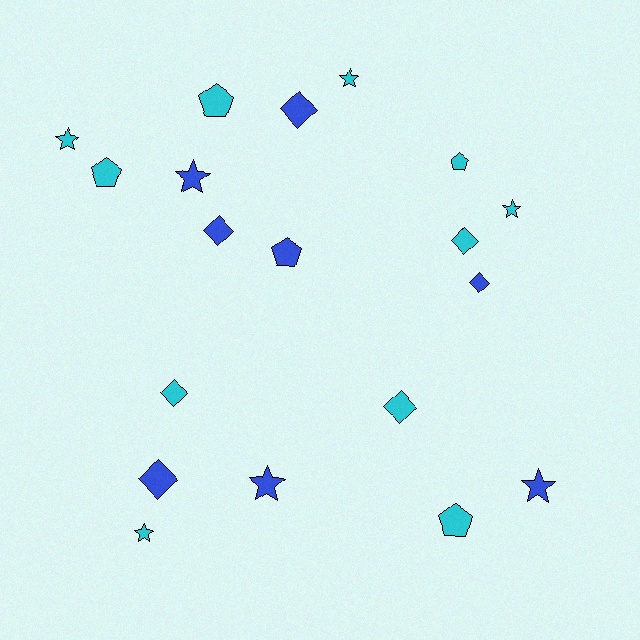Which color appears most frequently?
Cyan, with 11 objects.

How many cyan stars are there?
There are 4 cyan stars.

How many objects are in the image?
There are 19 objects.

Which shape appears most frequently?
Star, with 7 objects.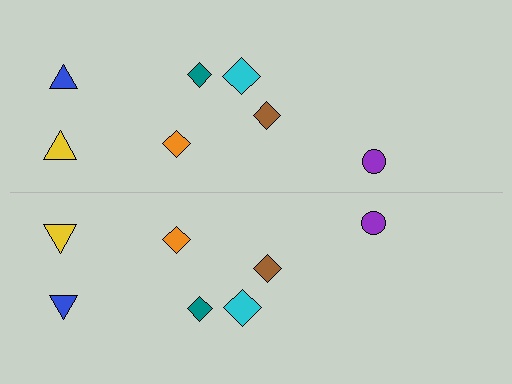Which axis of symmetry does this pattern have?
The pattern has a horizontal axis of symmetry running through the center of the image.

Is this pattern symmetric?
Yes, this pattern has bilateral (reflection) symmetry.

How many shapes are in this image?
There are 14 shapes in this image.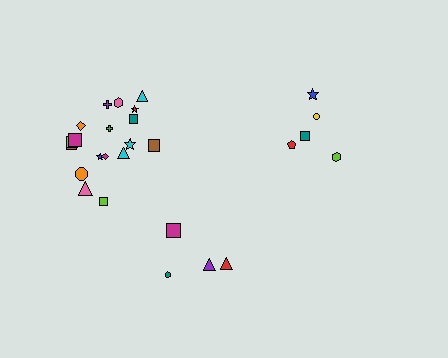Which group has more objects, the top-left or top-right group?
The top-left group.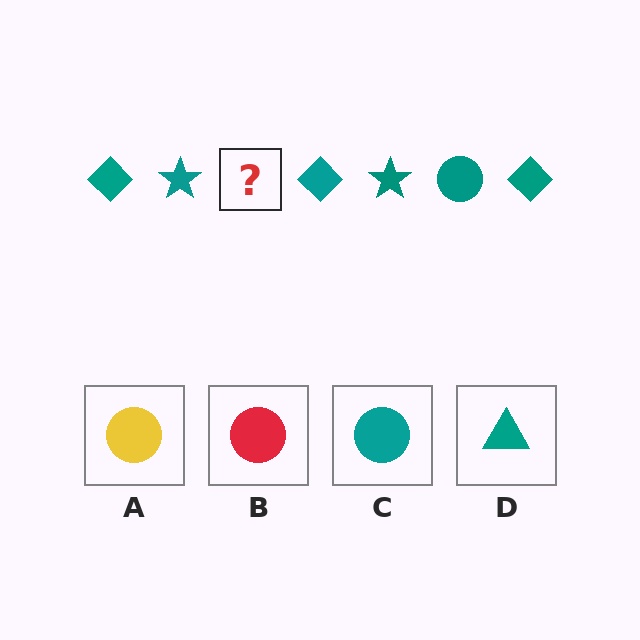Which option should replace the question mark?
Option C.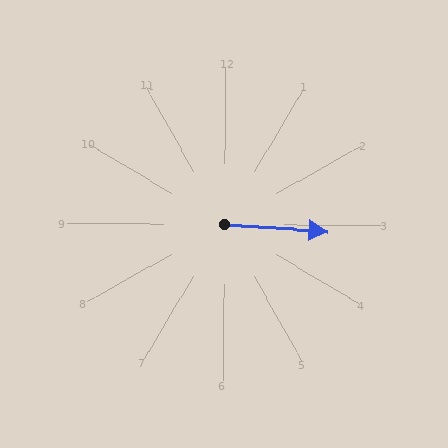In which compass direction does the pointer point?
East.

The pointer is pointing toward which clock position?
Roughly 3 o'clock.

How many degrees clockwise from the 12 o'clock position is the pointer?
Approximately 94 degrees.